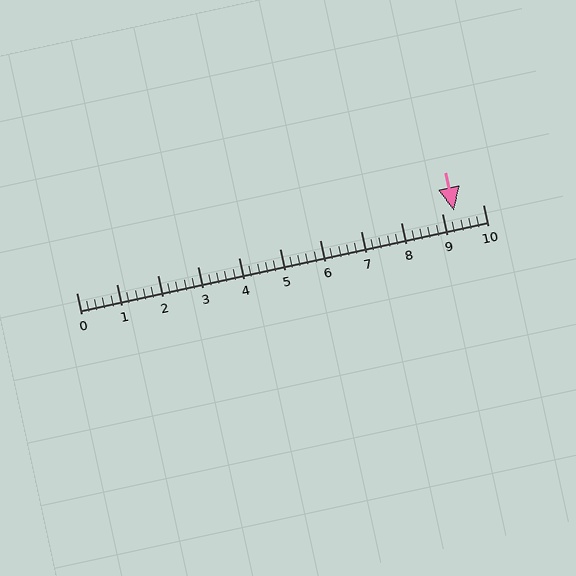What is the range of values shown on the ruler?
The ruler shows values from 0 to 10.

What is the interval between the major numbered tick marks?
The major tick marks are spaced 1 units apart.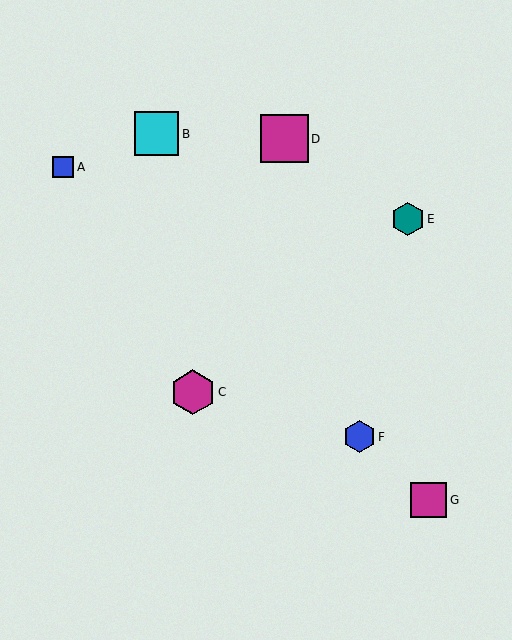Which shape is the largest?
The magenta square (labeled D) is the largest.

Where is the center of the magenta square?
The center of the magenta square is at (429, 500).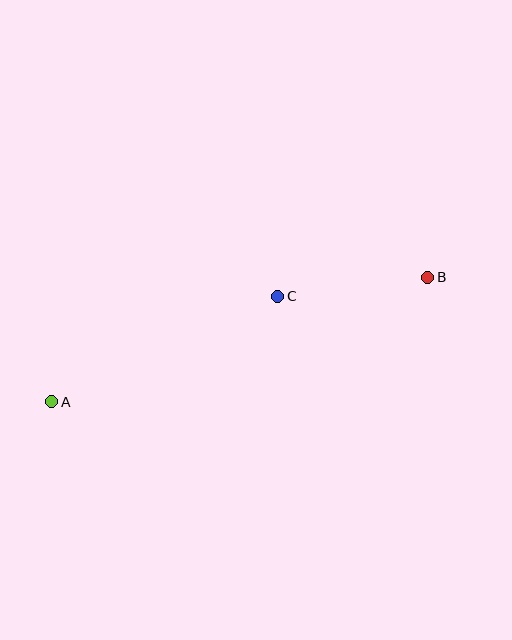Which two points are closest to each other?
Points B and C are closest to each other.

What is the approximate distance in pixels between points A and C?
The distance between A and C is approximately 250 pixels.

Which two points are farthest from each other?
Points A and B are farthest from each other.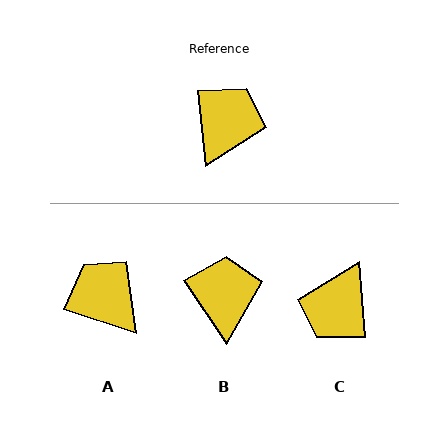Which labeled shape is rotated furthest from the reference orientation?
C, about 179 degrees away.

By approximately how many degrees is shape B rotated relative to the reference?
Approximately 28 degrees counter-clockwise.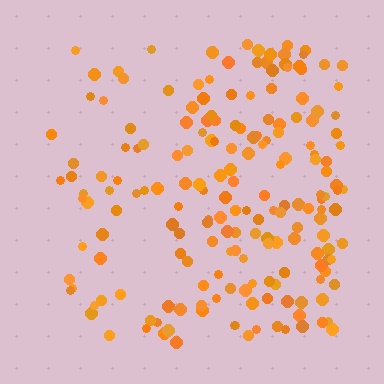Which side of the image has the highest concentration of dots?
The right.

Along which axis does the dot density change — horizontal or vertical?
Horizontal.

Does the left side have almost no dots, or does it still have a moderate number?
Still a moderate number, just noticeably fewer than the right.